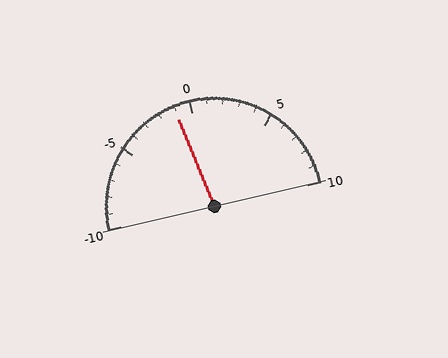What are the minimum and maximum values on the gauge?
The gauge ranges from -10 to 10.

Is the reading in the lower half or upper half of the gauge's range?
The reading is in the lower half of the range (-10 to 10).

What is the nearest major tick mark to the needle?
The nearest major tick mark is 0.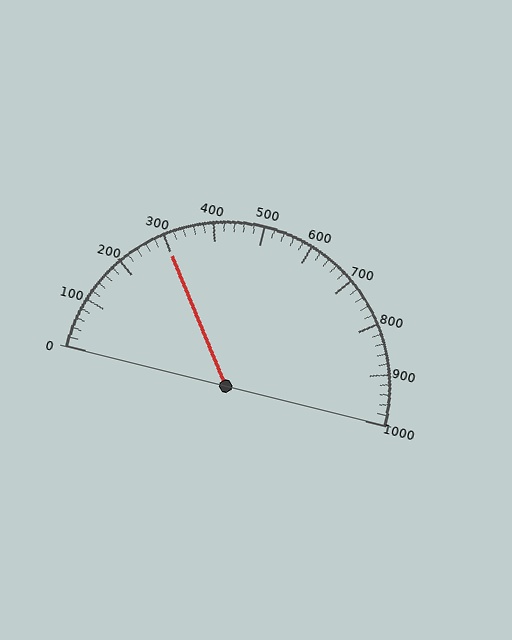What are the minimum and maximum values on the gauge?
The gauge ranges from 0 to 1000.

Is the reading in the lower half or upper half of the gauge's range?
The reading is in the lower half of the range (0 to 1000).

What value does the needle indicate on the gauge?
The needle indicates approximately 300.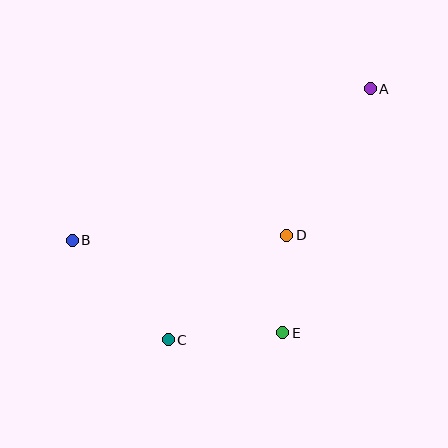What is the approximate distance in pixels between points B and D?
The distance between B and D is approximately 215 pixels.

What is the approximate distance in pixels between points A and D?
The distance between A and D is approximately 169 pixels.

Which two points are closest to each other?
Points D and E are closest to each other.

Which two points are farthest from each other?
Points A and B are farthest from each other.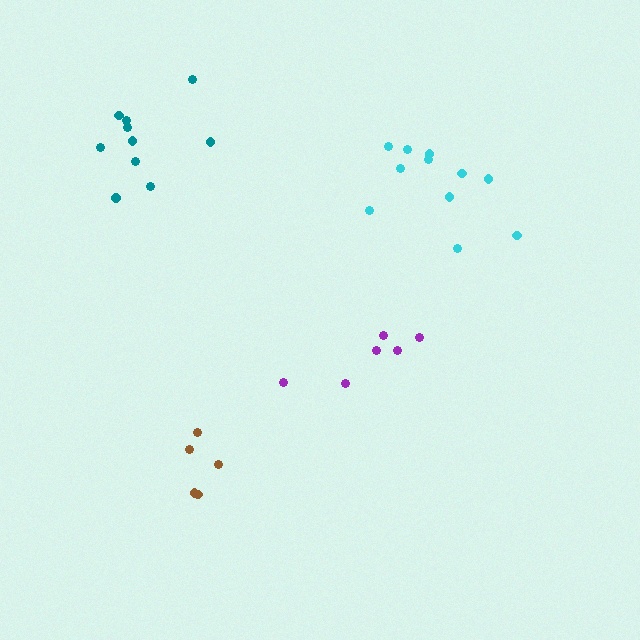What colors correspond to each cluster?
The clusters are colored: purple, teal, cyan, brown.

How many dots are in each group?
Group 1: 6 dots, Group 2: 10 dots, Group 3: 11 dots, Group 4: 5 dots (32 total).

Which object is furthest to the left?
The teal cluster is leftmost.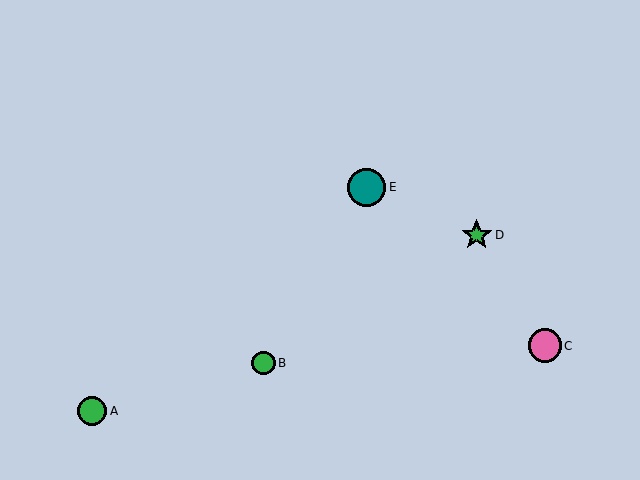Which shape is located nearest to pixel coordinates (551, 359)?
The pink circle (labeled C) at (545, 346) is nearest to that location.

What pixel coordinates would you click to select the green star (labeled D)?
Click at (477, 235) to select the green star D.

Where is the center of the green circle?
The center of the green circle is at (92, 411).